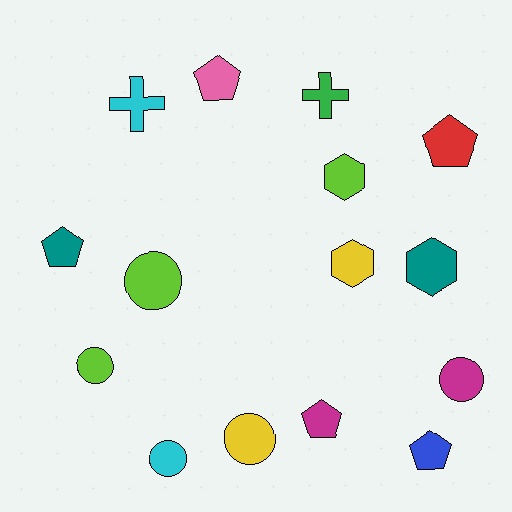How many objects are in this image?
There are 15 objects.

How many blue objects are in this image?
There is 1 blue object.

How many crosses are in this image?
There are 2 crosses.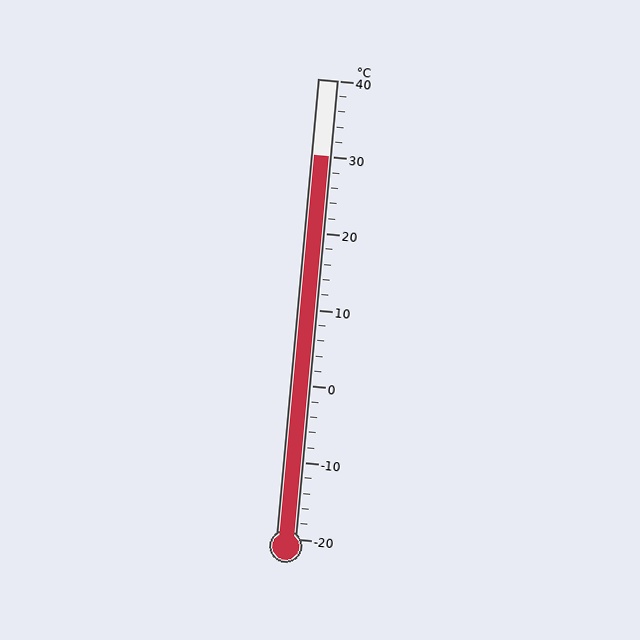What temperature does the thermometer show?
The thermometer shows approximately 30°C.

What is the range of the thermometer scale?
The thermometer scale ranges from -20°C to 40°C.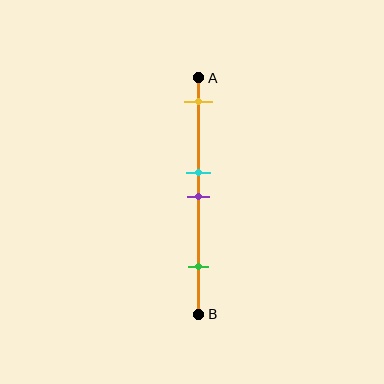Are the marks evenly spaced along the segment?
No, the marks are not evenly spaced.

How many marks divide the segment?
There are 4 marks dividing the segment.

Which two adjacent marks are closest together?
The cyan and purple marks are the closest adjacent pair.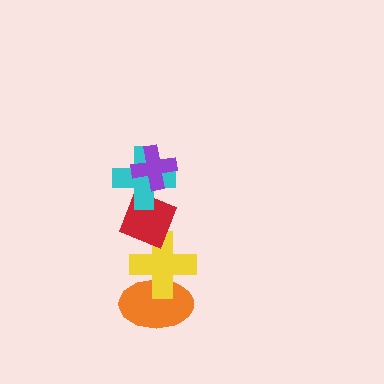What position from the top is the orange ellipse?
The orange ellipse is 5th from the top.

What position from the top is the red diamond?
The red diamond is 3rd from the top.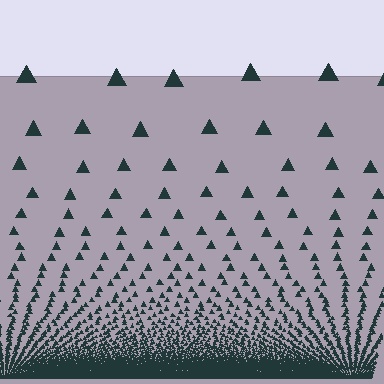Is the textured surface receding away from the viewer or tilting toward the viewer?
The surface appears to tilt toward the viewer. Texture elements get larger and sparser toward the top.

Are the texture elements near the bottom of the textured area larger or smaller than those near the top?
Smaller. The gradient is inverted — elements near the bottom are smaller and denser.